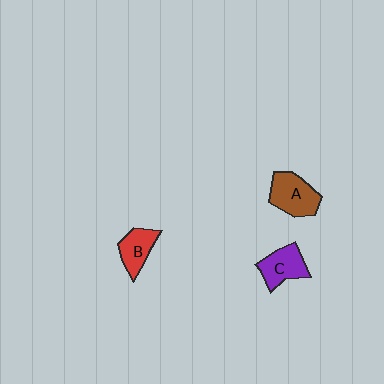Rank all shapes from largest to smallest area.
From largest to smallest: A (brown), C (purple), B (red).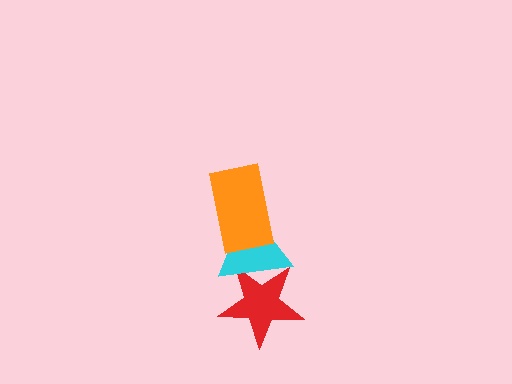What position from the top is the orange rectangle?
The orange rectangle is 1st from the top.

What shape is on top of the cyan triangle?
The orange rectangle is on top of the cyan triangle.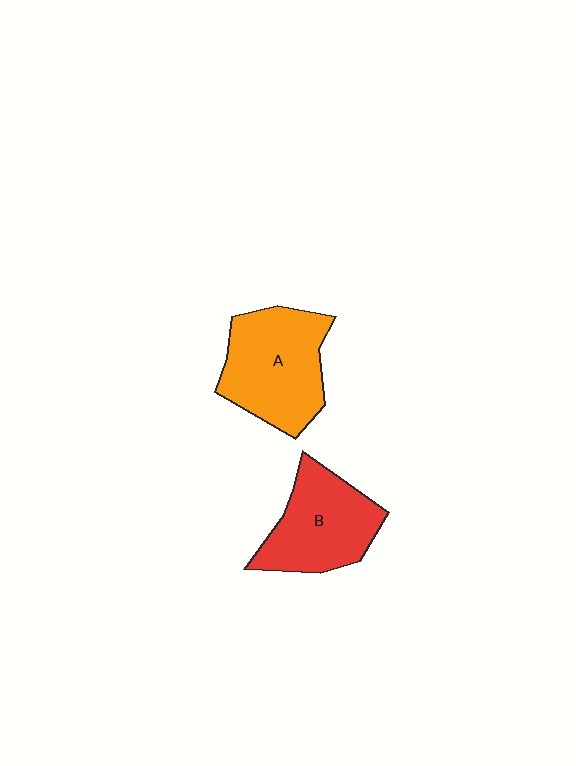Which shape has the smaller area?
Shape B (red).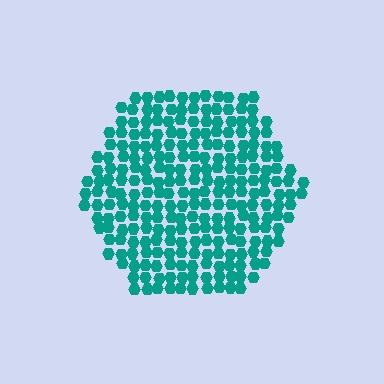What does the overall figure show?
The overall figure shows a hexagon.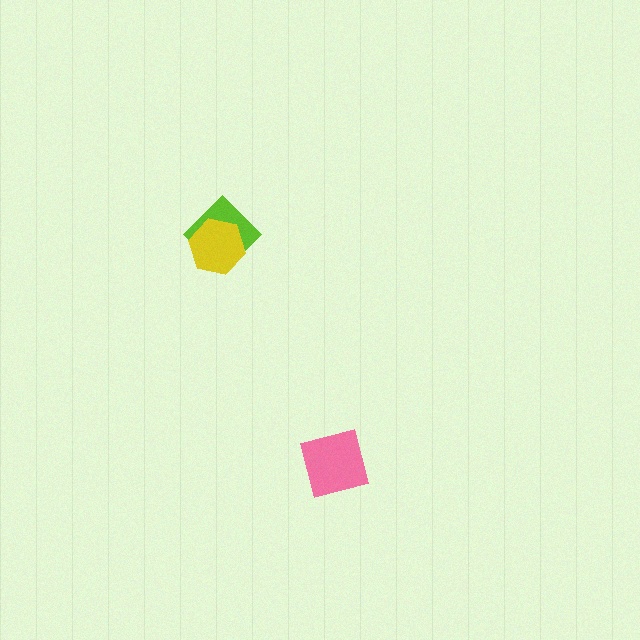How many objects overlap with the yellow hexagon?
1 object overlaps with the yellow hexagon.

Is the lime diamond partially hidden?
Yes, it is partially covered by another shape.